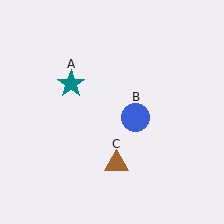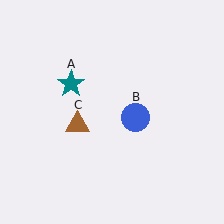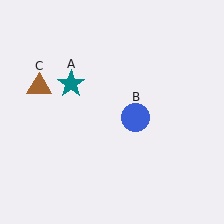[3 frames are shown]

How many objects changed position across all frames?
1 object changed position: brown triangle (object C).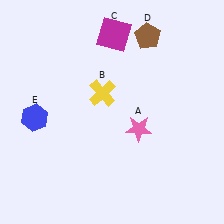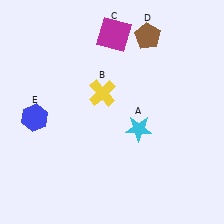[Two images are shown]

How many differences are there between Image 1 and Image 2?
There is 1 difference between the two images.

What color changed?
The star (A) changed from pink in Image 1 to cyan in Image 2.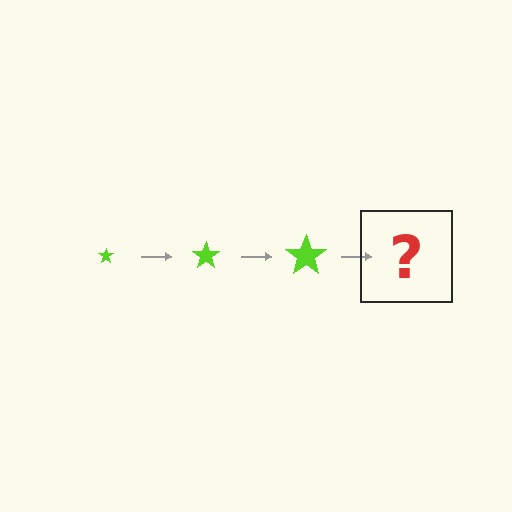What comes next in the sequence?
The next element should be a lime star, larger than the previous one.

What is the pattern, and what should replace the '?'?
The pattern is that the star gets progressively larger each step. The '?' should be a lime star, larger than the previous one.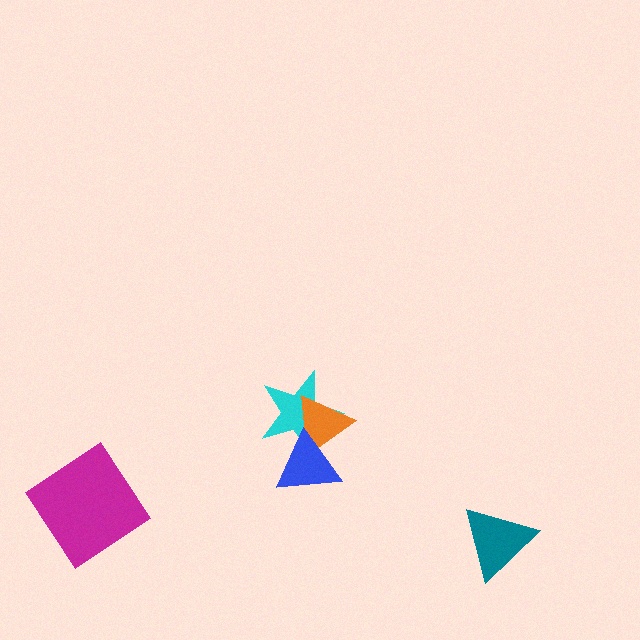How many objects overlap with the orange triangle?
2 objects overlap with the orange triangle.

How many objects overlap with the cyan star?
2 objects overlap with the cyan star.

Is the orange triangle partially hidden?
Yes, it is partially covered by another shape.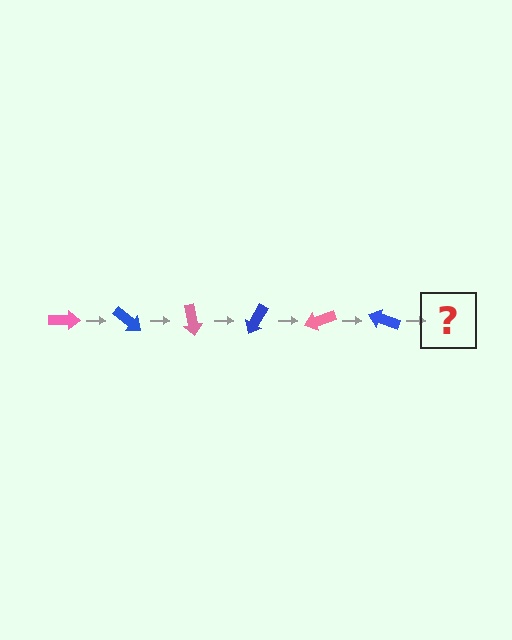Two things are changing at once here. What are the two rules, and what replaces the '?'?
The two rules are that it rotates 40 degrees each step and the color cycles through pink and blue. The '?' should be a pink arrow, rotated 240 degrees from the start.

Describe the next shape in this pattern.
It should be a pink arrow, rotated 240 degrees from the start.